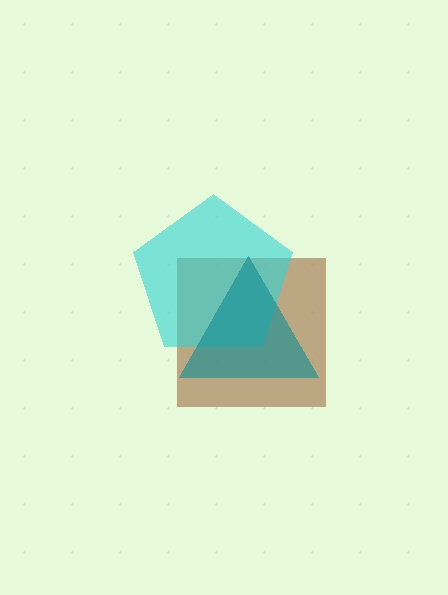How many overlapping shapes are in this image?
There are 3 overlapping shapes in the image.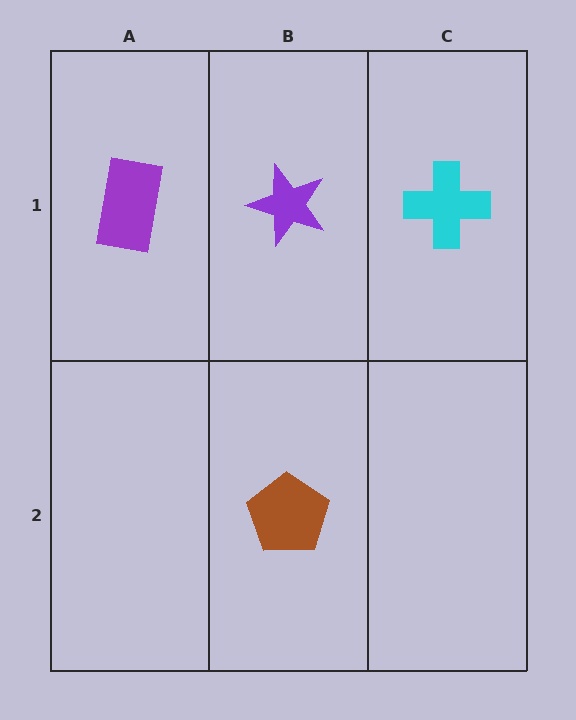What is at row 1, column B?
A purple star.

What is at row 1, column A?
A purple rectangle.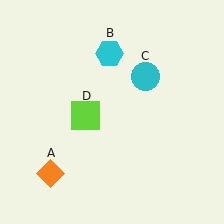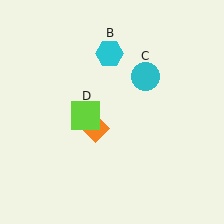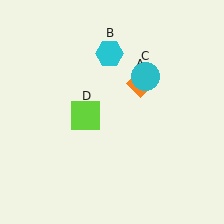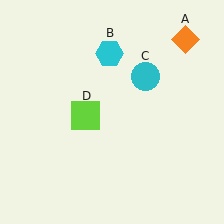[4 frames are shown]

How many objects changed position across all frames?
1 object changed position: orange diamond (object A).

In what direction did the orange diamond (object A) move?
The orange diamond (object A) moved up and to the right.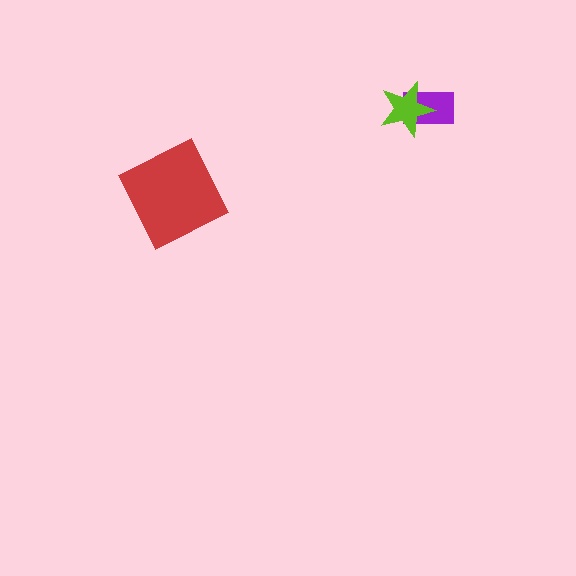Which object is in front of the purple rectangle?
The lime star is in front of the purple rectangle.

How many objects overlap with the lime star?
1 object overlaps with the lime star.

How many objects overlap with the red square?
0 objects overlap with the red square.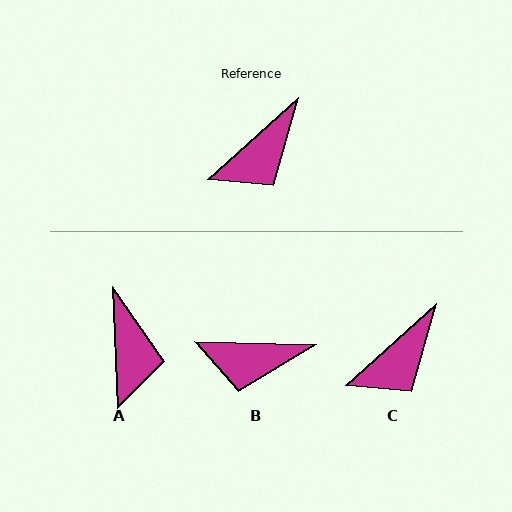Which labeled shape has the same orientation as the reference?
C.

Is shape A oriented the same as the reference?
No, it is off by about 50 degrees.